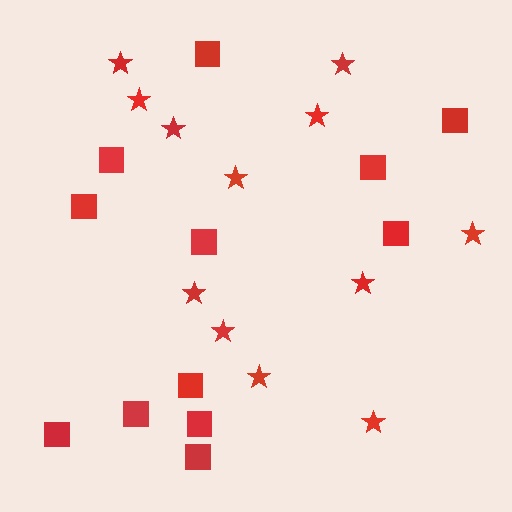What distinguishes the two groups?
There are 2 groups: one group of squares (12) and one group of stars (12).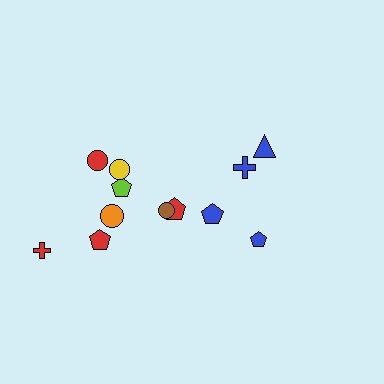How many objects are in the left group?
There are 8 objects.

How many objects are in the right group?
There are 4 objects.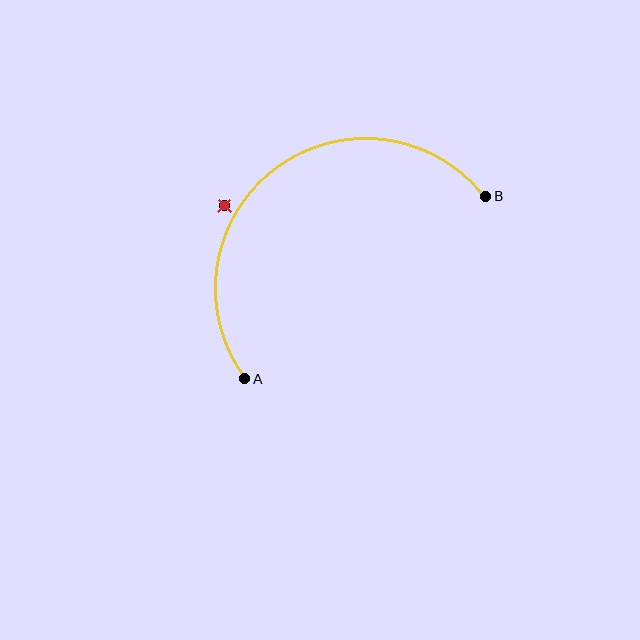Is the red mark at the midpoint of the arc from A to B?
No — the red mark does not lie on the arc at all. It sits slightly outside the curve.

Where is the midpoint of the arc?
The arc midpoint is the point on the curve farthest from the straight line joining A and B. It sits above and to the left of that line.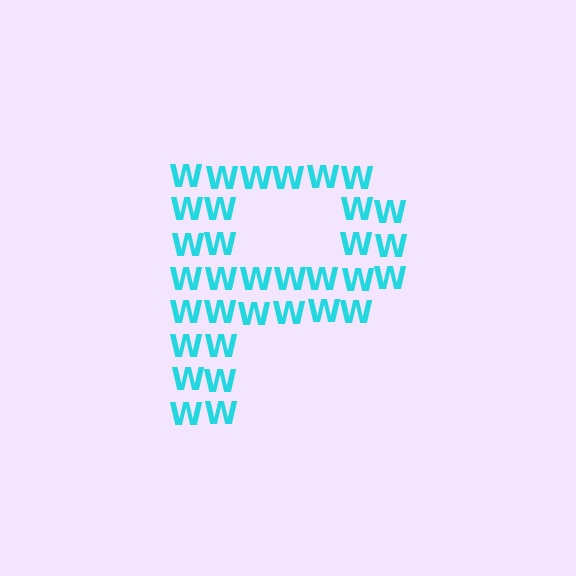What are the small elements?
The small elements are letter W's.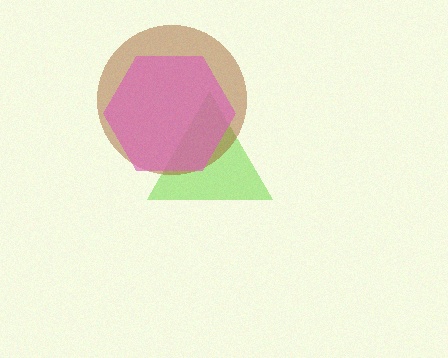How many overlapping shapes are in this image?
There are 3 overlapping shapes in the image.